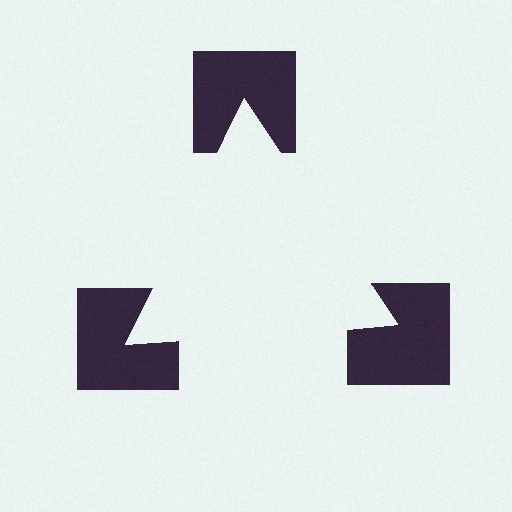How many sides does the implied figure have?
3 sides.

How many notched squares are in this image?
There are 3 — one at each vertex of the illusory triangle.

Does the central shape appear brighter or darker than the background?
It typically appears slightly brighter than the background, even though no actual brightness change is drawn.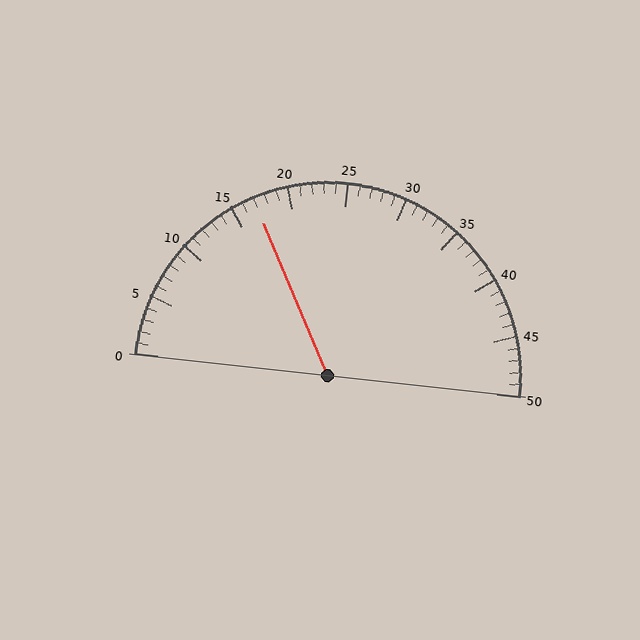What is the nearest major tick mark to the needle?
The nearest major tick mark is 15.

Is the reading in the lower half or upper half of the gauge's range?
The reading is in the lower half of the range (0 to 50).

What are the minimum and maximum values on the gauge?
The gauge ranges from 0 to 50.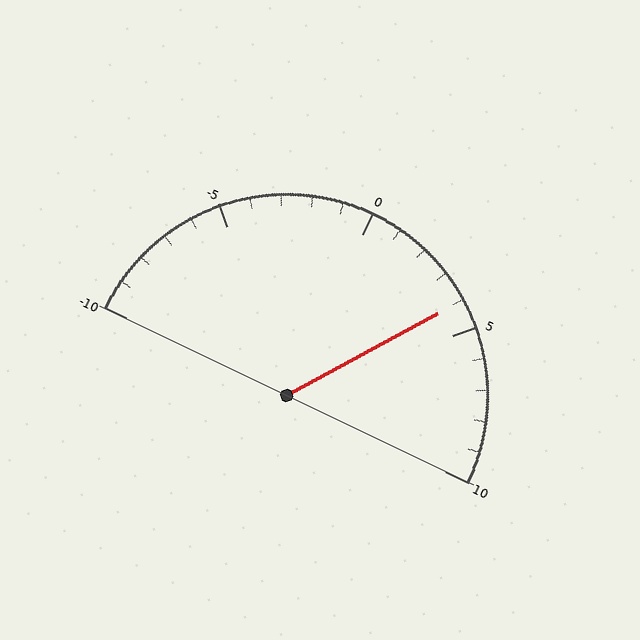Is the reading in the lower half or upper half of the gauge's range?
The reading is in the upper half of the range (-10 to 10).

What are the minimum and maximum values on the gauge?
The gauge ranges from -10 to 10.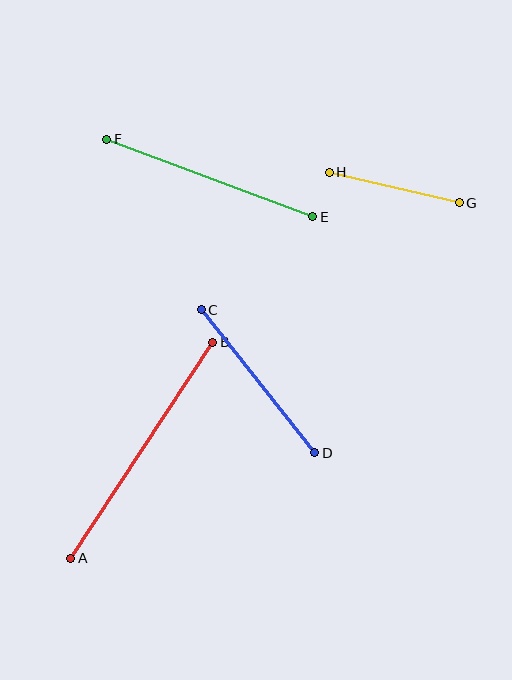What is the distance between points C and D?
The distance is approximately 183 pixels.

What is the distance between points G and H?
The distance is approximately 134 pixels.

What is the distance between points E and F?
The distance is approximately 220 pixels.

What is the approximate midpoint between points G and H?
The midpoint is at approximately (394, 188) pixels.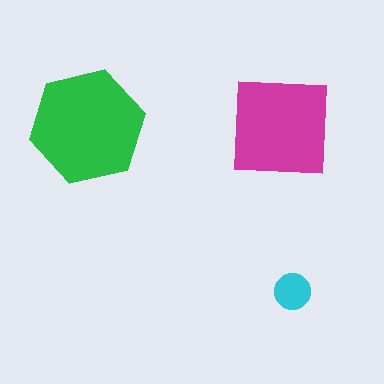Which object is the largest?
The green hexagon.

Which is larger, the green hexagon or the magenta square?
The green hexagon.